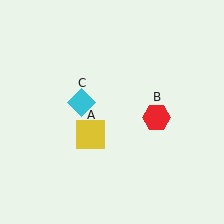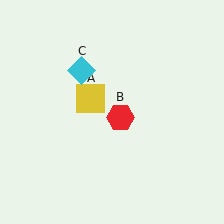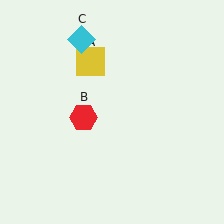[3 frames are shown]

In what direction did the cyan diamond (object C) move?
The cyan diamond (object C) moved up.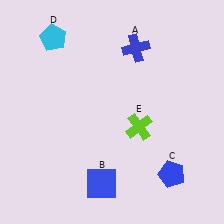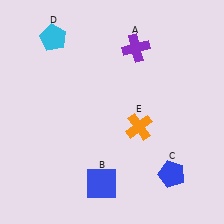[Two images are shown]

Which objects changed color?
A changed from blue to purple. E changed from lime to orange.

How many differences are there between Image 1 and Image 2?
There are 2 differences between the two images.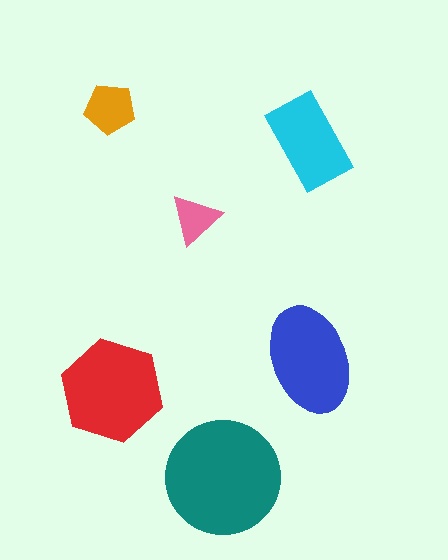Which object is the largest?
The teal circle.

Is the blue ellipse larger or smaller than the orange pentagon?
Larger.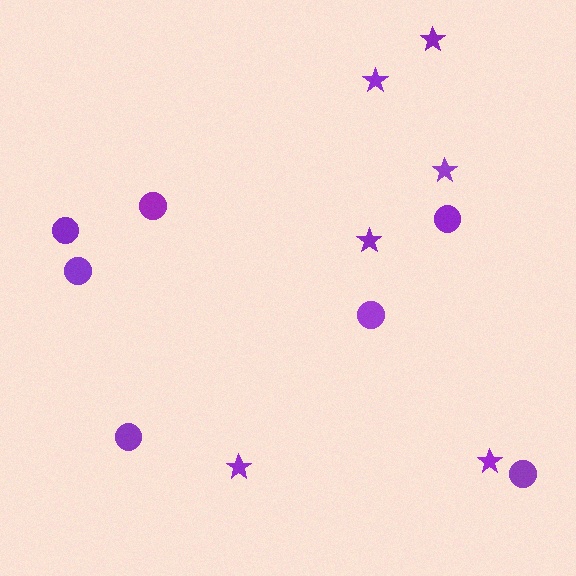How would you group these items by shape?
There are 2 groups: one group of circles (7) and one group of stars (6).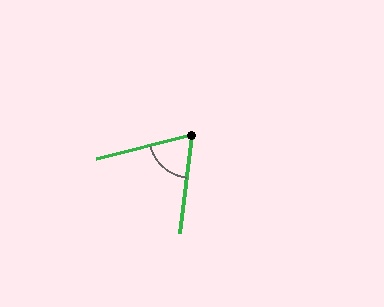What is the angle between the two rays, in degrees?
Approximately 68 degrees.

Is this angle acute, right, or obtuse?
It is acute.